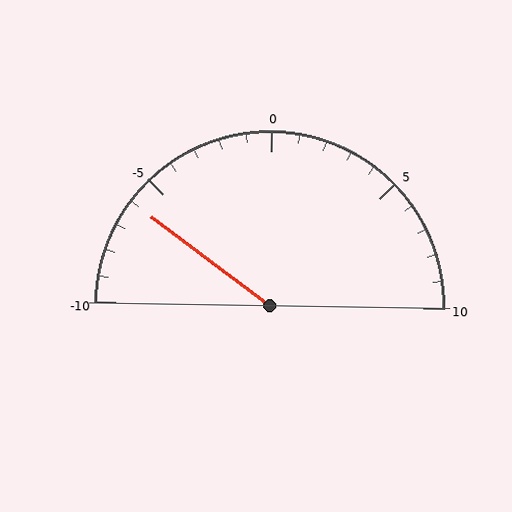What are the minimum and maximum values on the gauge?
The gauge ranges from -10 to 10.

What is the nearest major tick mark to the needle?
The nearest major tick mark is -5.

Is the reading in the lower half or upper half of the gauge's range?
The reading is in the lower half of the range (-10 to 10).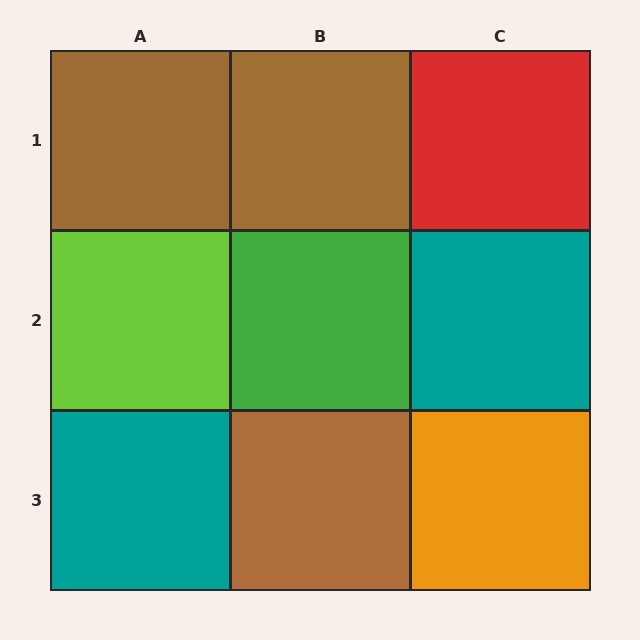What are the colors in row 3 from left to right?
Teal, brown, orange.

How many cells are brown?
3 cells are brown.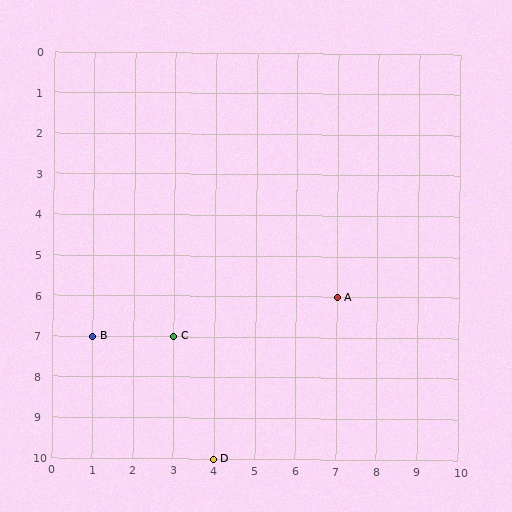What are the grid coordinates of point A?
Point A is at grid coordinates (7, 6).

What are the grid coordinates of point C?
Point C is at grid coordinates (3, 7).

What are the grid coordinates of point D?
Point D is at grid coordinates (4, 10).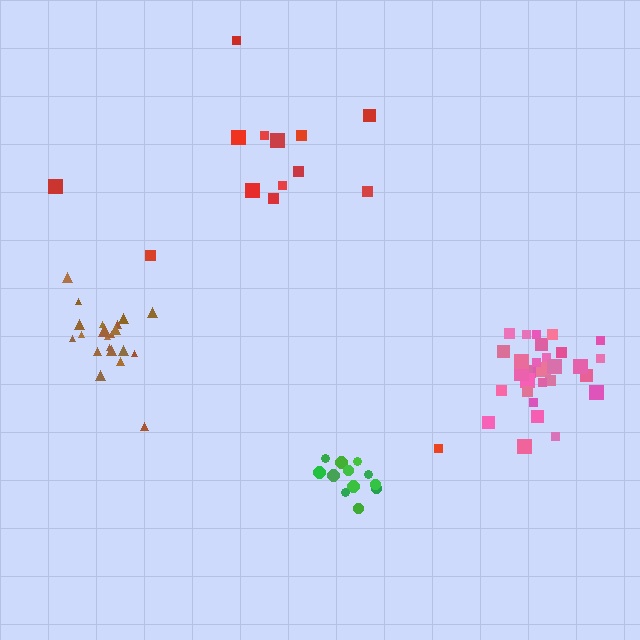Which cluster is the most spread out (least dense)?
Red.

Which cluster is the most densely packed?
Brown.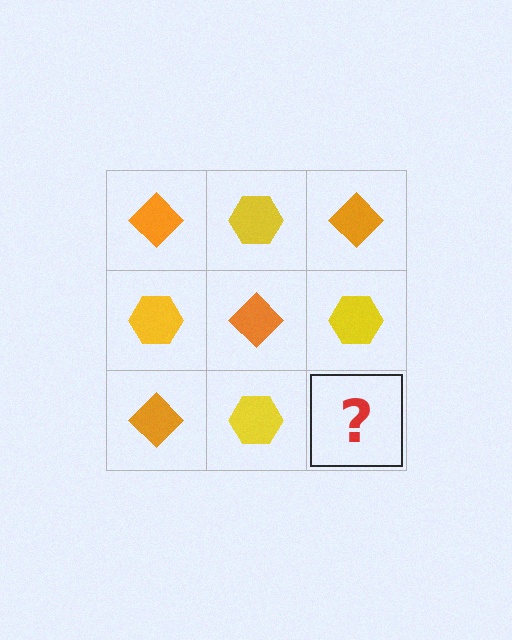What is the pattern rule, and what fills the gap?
The rule is that it alternates orange diamond and yellow hexagon in a checkerboard pattern. The gap should be filled with an orange diamond.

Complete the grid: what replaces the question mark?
The question mark should be replaced with an orange diamond.